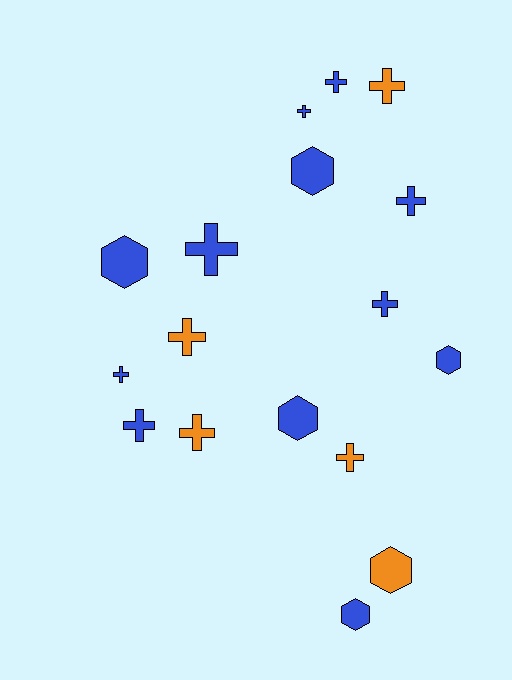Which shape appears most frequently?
Cross, with 11 objects.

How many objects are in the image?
There are 17 objects.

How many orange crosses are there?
There are 4 orange crosses.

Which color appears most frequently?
Blue, with 12 objects.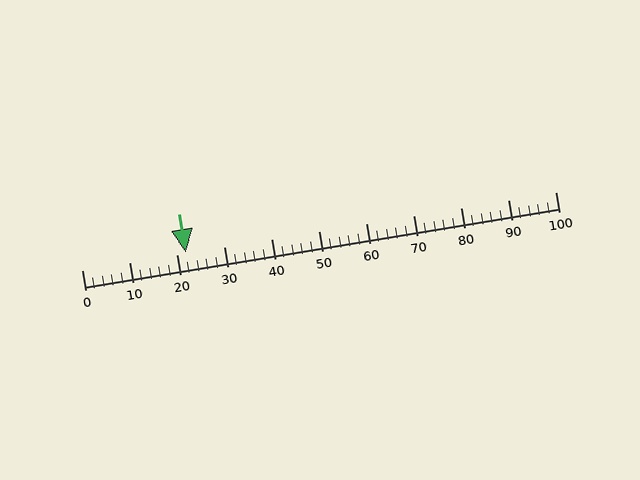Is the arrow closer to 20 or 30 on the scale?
The arrow is closer to 20.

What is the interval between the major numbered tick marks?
The major tick marks are spaced 10 units apart.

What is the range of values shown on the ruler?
The ruler shows values from 0 to 100.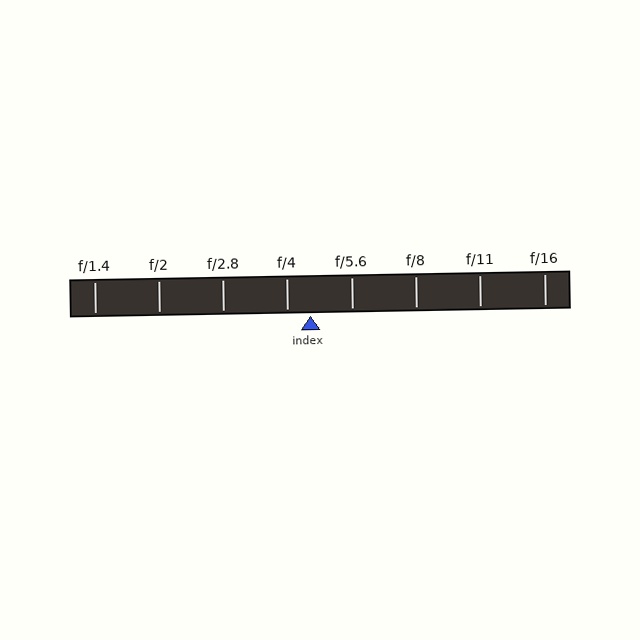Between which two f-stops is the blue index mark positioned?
The index mark is between f/4 and f/5.6.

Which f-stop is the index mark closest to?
The index mark is closest to f/4.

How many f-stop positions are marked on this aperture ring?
There are 8 f-stop positions marked.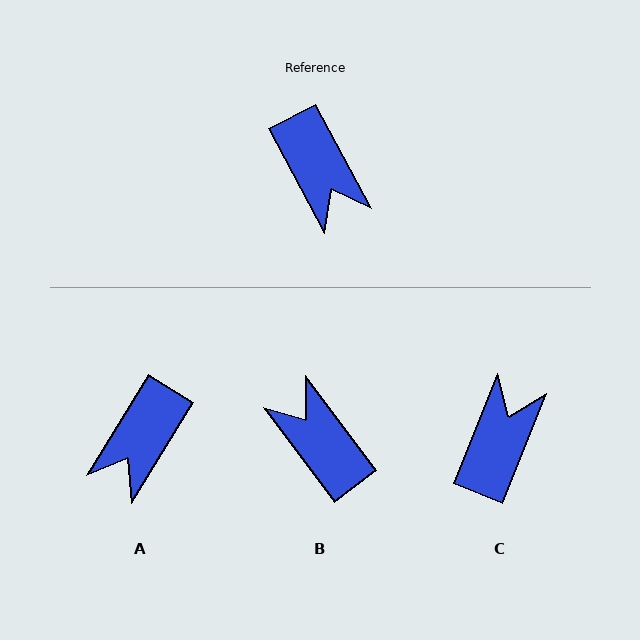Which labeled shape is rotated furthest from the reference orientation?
B, about 171 degrees away.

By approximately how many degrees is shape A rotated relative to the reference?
Approximately 60 degrees clockwise.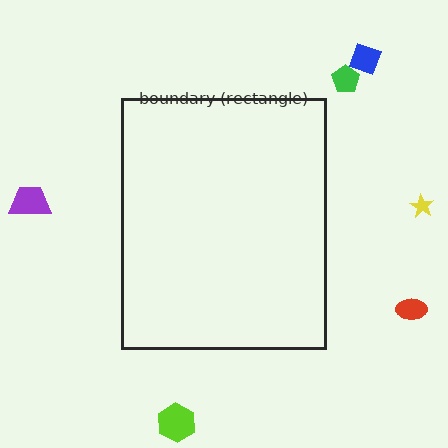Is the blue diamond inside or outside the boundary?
Outside.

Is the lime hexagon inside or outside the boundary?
Outside.